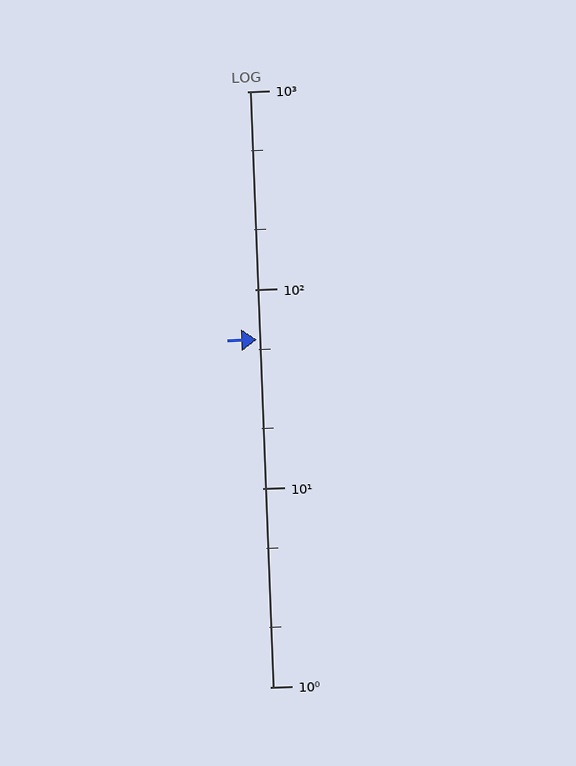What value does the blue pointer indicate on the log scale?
The pointer indicates approximately 56.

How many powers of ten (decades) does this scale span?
The scale spans 3 decades, from 1 to 1000.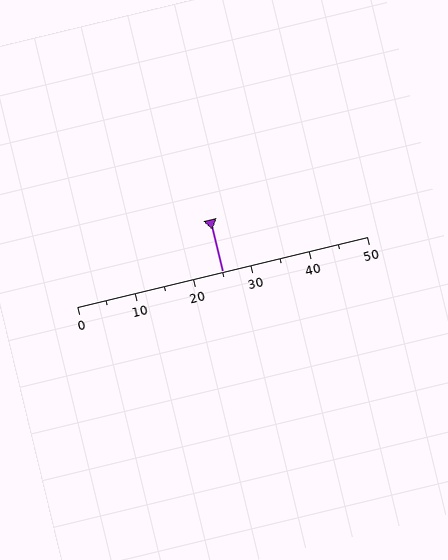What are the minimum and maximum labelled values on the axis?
The axis runs from 0 to 50.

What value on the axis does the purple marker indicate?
The marker indicates approximately 25.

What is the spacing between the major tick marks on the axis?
The major ticks are spaced 10 apart.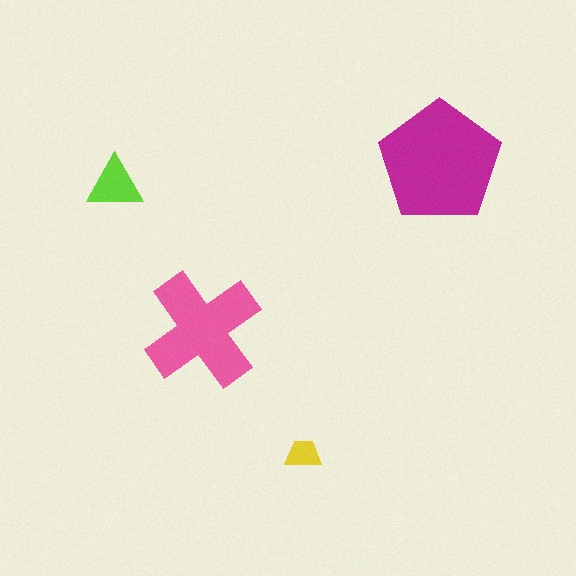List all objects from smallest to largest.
The yellow trapezoid, the lime triangle, the pink cross, the magenta pentagon.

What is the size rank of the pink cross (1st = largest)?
2nd.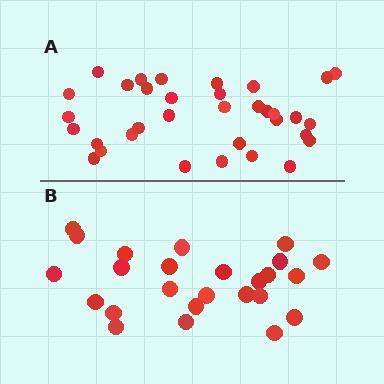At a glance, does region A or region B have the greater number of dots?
Region A (the top region) has more dots.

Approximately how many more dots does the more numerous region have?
Region A has roughly 8 or so more dots than region B.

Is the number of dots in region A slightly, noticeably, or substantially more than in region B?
Region A has noticeably more, but not dramatically so. The ratio is roughly 1.4 to 1.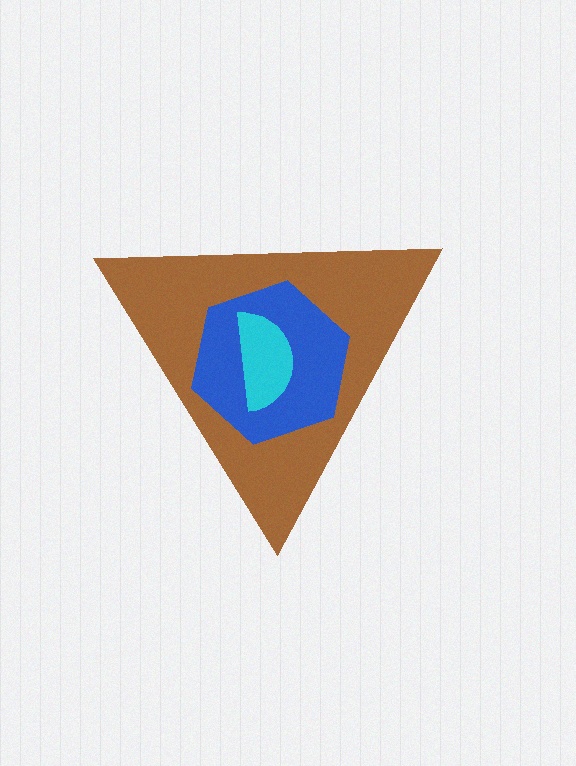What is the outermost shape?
The brown triangle.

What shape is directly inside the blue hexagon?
The cyan semicircle.